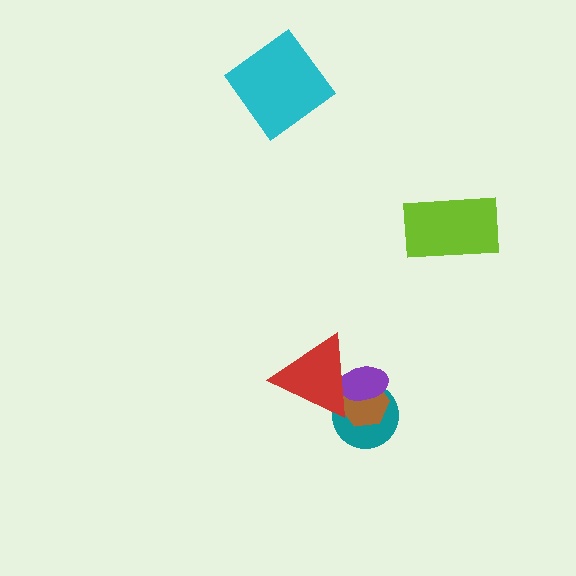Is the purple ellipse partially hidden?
Yes, it is partially covered by another shape.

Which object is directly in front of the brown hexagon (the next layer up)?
The purple ellipse is directly in front of the brown hexagon.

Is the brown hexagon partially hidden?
Yes, it is partially covered by another shape.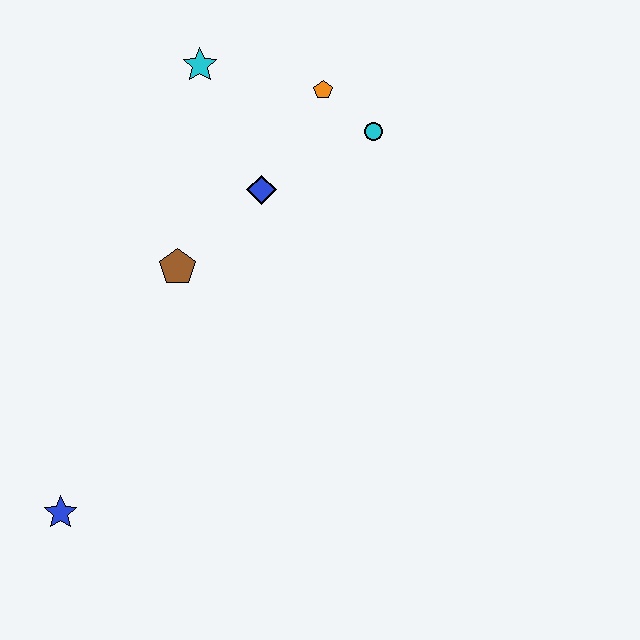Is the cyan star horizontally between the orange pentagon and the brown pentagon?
Yes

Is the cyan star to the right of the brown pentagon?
Yes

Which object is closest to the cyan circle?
The orange pentagon is closest to the cyan circle.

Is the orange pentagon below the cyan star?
Yes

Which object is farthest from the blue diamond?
The blue star is farthest from the blue diamond.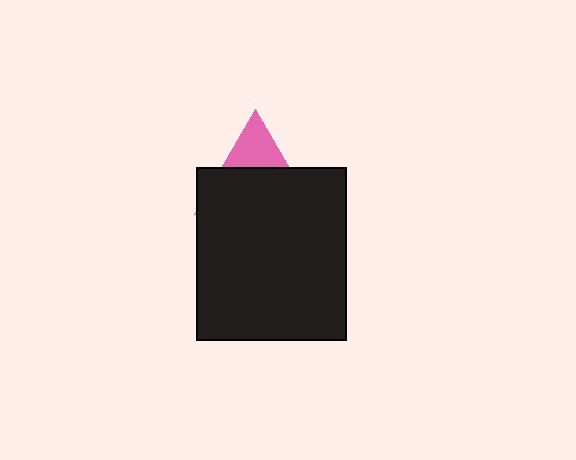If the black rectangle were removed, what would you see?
You would see the complete pink triangle.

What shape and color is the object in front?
The object in front is a black rectangle.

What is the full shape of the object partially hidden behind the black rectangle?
The partially hidden object is a pink triangle.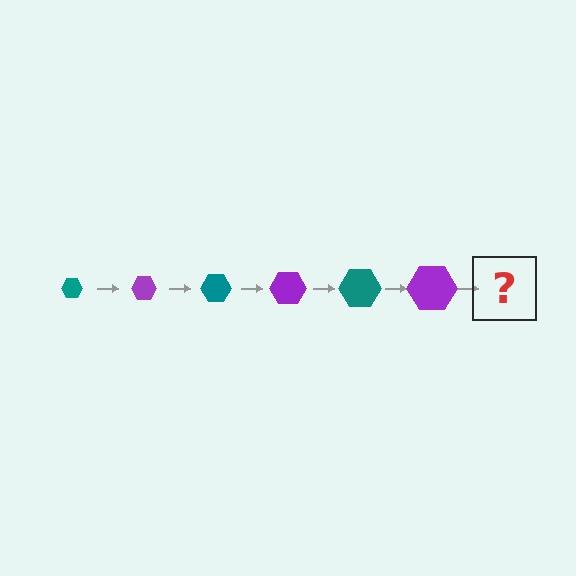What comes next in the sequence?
The next element should be a teal hexagon, larger than the previous one.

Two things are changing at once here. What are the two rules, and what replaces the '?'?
The two rules are that the hexagon grows larger each step and the color cycles through teal and purple. The '?' should be a teal hexagon, larger than the previous one.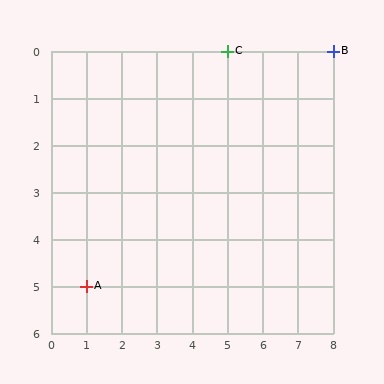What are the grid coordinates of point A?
Point A is at grid coordinates (1, 5).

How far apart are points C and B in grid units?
Points C and B are 3 columns apart.